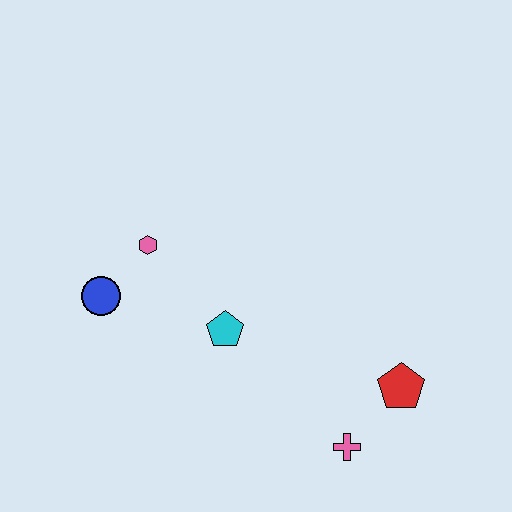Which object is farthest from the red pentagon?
The blue circle is farthest from the red pentagon.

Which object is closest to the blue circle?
The pink hexagon is closest to the blue circle.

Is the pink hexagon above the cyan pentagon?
Yes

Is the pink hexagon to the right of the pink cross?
No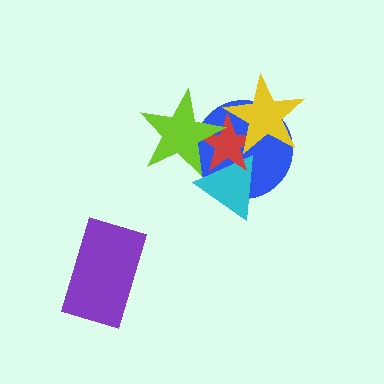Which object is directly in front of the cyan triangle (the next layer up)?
The red star is directly in front of the cyan triangle.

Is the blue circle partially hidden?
Yes, it is partially covered by another shape.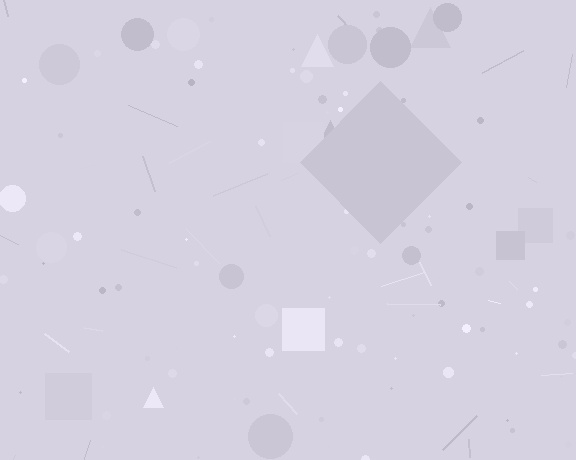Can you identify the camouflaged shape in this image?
The camouflaged shape is a diamond.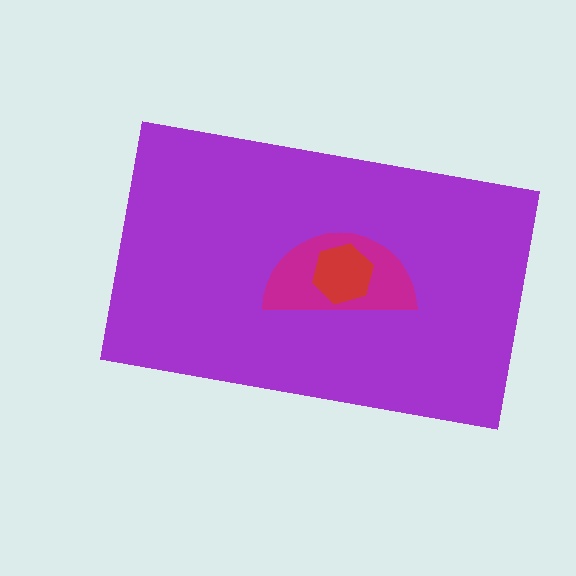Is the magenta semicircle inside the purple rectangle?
Yes.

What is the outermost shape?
The purple rectangle.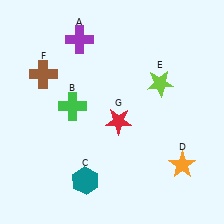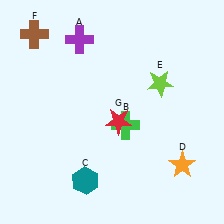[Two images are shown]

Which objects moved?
The objects that moved are: the green cross (B), the brown cross (F).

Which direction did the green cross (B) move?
The green cross (B) moved right.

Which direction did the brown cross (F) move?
The brown cross (F) moved up.